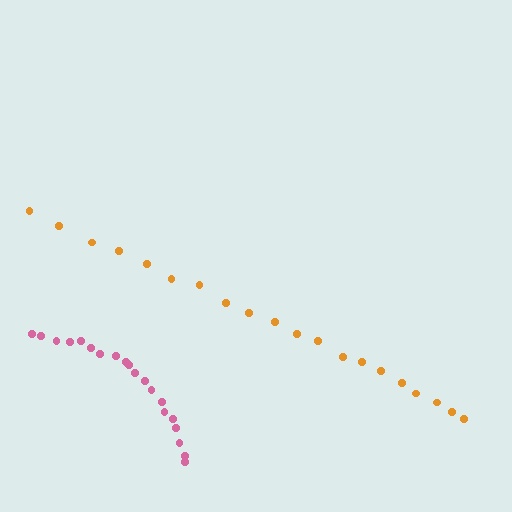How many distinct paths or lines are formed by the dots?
There are 2 distinct paths.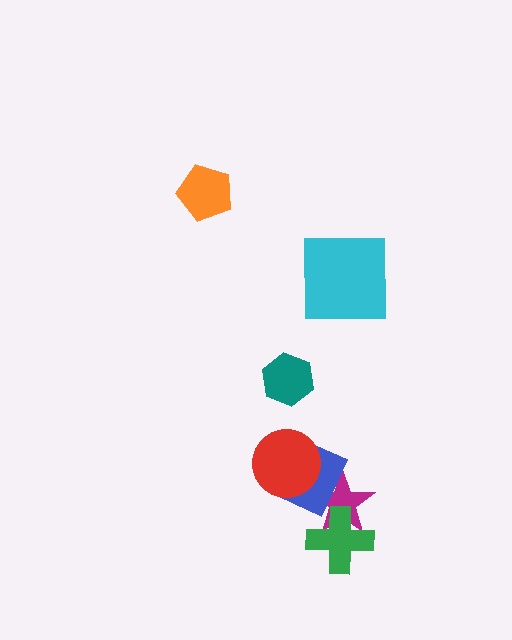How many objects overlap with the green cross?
1 object overlaps with the green cross.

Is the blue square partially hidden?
Yes, it is partially covered by another shape.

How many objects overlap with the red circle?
1 object overlaps with the red circle.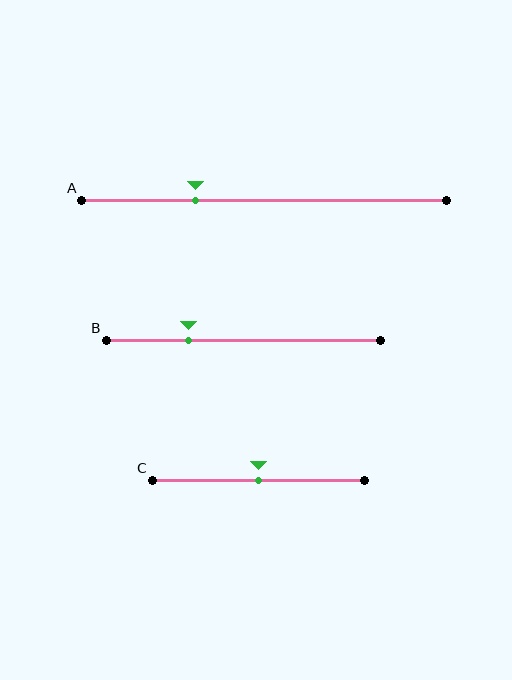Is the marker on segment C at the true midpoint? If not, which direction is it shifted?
Yes, the marker on segment C is at the true midpoint.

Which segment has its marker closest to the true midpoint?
Segment C has its marker closest to the true midpoint.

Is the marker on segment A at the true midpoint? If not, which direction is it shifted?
No, the marker on segment A is shifted to the left by about 19% of the segment length.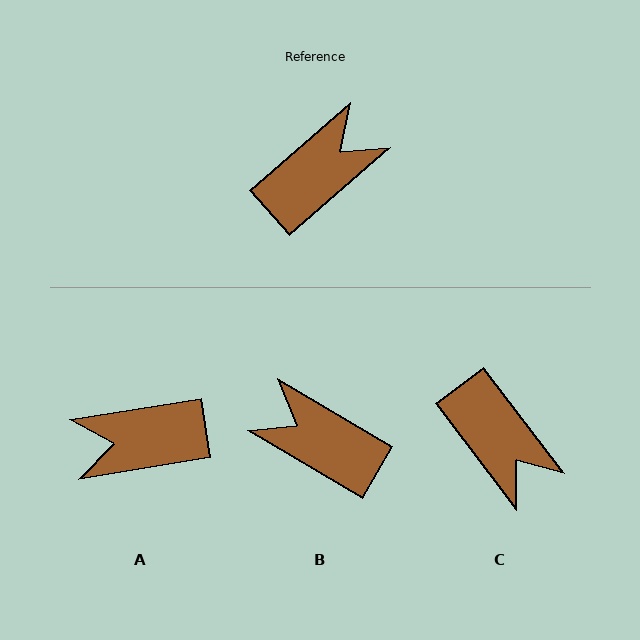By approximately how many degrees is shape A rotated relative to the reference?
Approximately 148 degrees counter-clockwise.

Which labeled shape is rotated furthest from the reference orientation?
A, about 148 degrees away.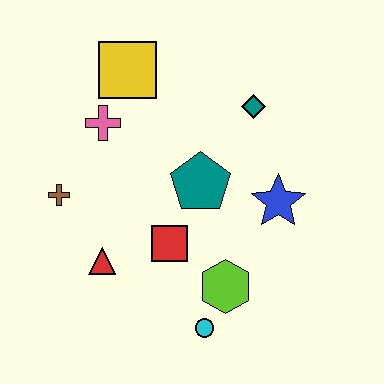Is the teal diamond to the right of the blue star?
No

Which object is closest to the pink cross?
The yellow square is closest to the pink cross.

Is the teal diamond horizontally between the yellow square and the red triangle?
No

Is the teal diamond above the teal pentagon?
Yes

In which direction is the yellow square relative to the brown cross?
The yellow square is above the brown cross.